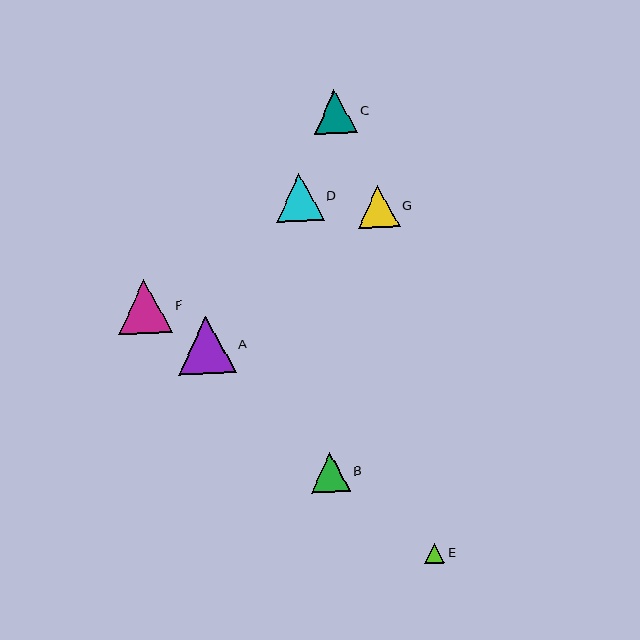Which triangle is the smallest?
Triangle E is the smallest with a size of approximately 20 pixels.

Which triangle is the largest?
Triangle A is the largest with a size of approximately 58 pixels.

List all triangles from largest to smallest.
From largest to smallest: A, F, D, C, G, B, E.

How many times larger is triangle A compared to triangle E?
Triangle A is approximately 2.9 times the size of triangle E.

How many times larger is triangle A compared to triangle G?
Triangle A is approximately 1.4 times the size of triangle G.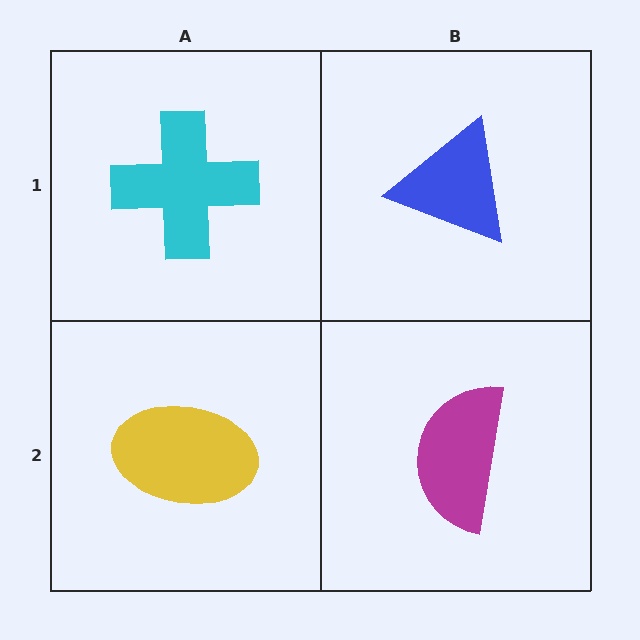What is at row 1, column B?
A blue triangle.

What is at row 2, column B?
A magenta semicircle.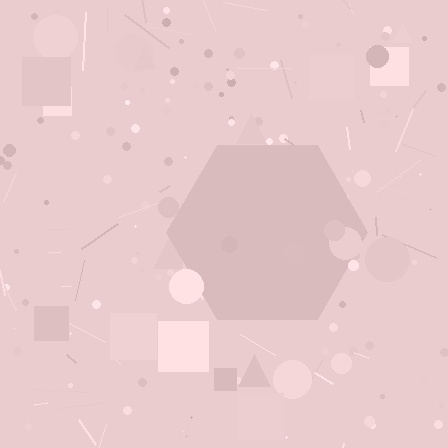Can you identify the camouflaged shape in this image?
The camouflaged shape is a hexagon.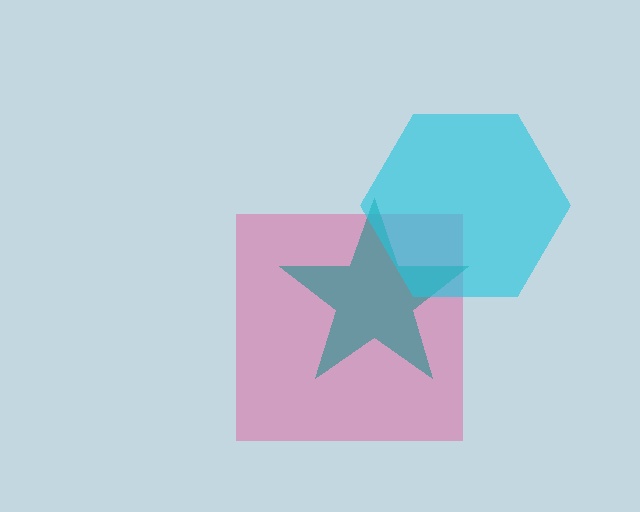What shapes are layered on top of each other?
The layered shapes are: a pink square, a teal star, a cyan hexagon.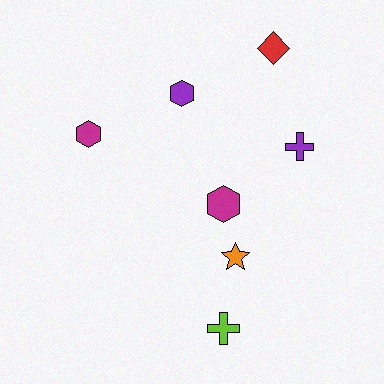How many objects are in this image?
There are 7 objects.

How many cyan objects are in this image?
There are no cyan objects.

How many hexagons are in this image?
There are 3 hexagons.